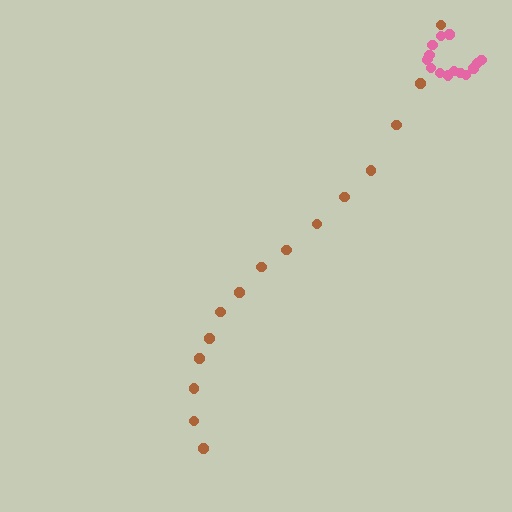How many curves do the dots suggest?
There are 2 distinct paths.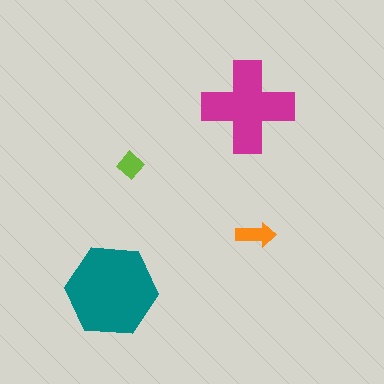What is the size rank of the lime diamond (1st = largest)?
4th.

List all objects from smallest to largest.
The lime diamond, the orange arrow, the magenta cross, the teal hexagon.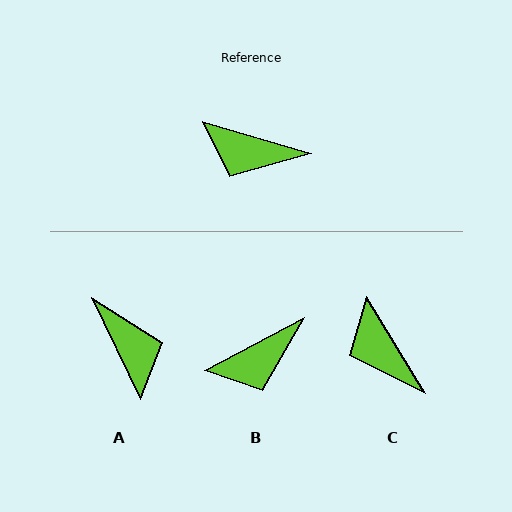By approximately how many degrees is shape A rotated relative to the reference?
Approximately 132 degrees counter-clockwise.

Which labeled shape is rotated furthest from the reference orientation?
A, about 132 degrees away.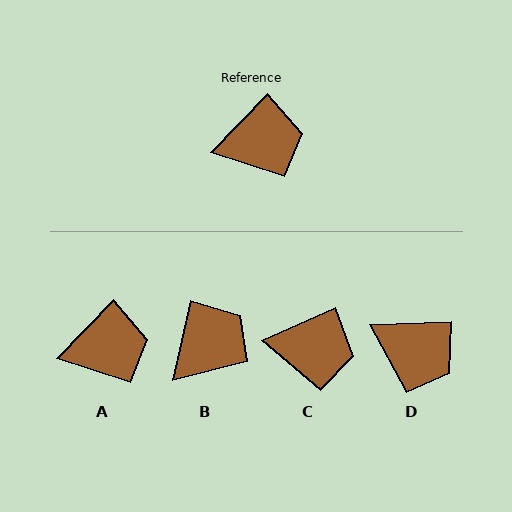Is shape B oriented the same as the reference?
No, it is off by about 32 degrees.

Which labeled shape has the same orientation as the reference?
A.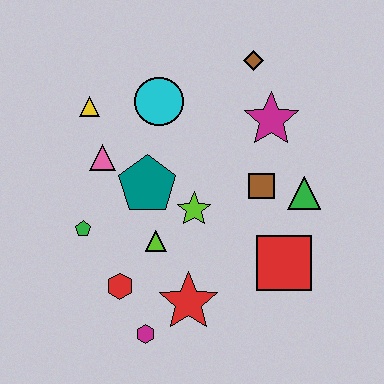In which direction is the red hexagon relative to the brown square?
The red hexagon is to the left of the brown square.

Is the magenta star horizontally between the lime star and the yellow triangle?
No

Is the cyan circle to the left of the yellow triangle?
No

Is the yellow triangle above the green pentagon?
Yes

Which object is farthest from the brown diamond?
The magenta hexagon is farthest from the brown diamond.